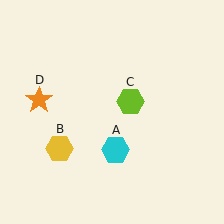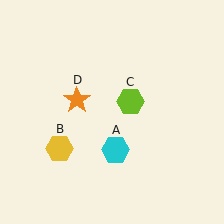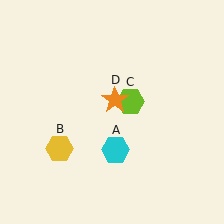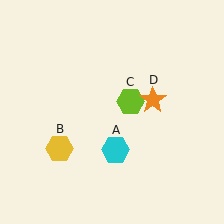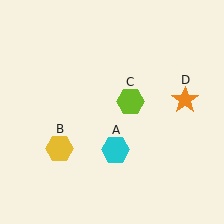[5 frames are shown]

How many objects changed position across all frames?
1 object changed position: orange star (object D).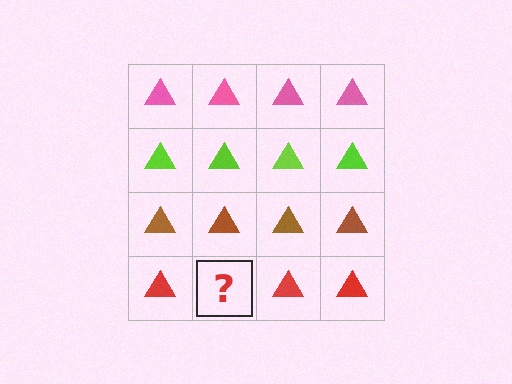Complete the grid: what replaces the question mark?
The question mark should be replaced with a red triangle.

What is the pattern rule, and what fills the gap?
The rule is that each row has a consistent color. The gap should be filled with a red triangle.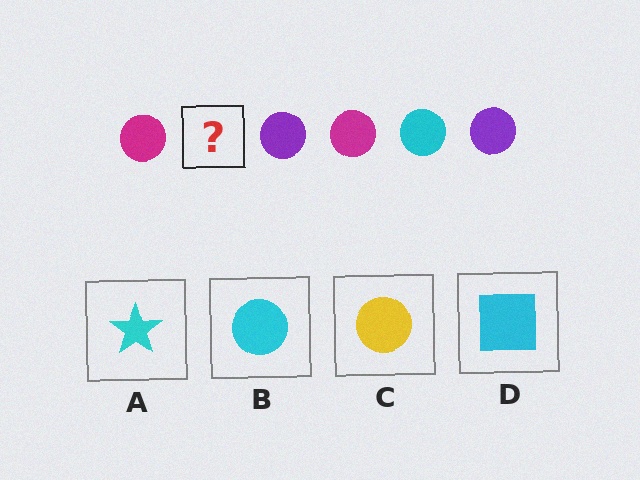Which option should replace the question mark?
Option B.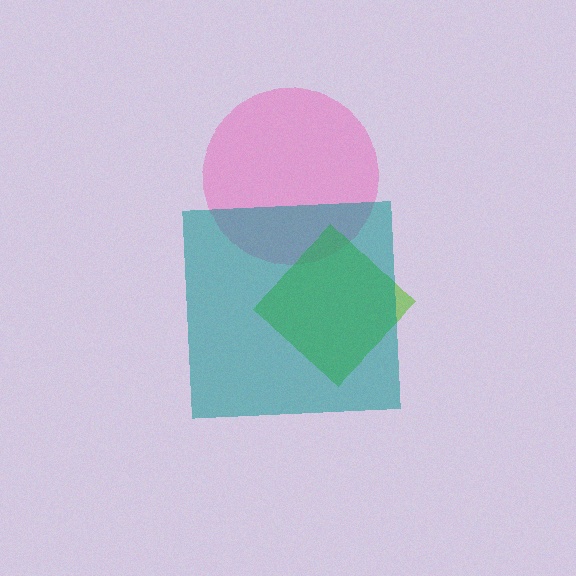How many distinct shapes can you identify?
There are 3 distinct shapes: a pink circle, a lime diamond, a teal square.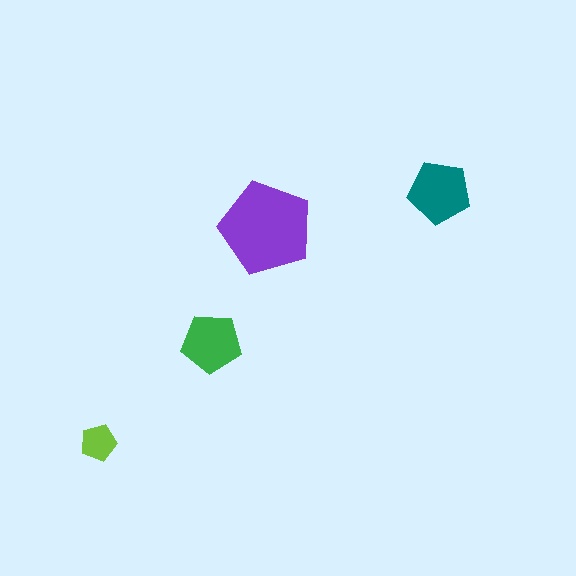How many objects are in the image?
There are 4 objects in the image.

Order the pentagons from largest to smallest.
the purple one, the teal one, the green one, the lime one.